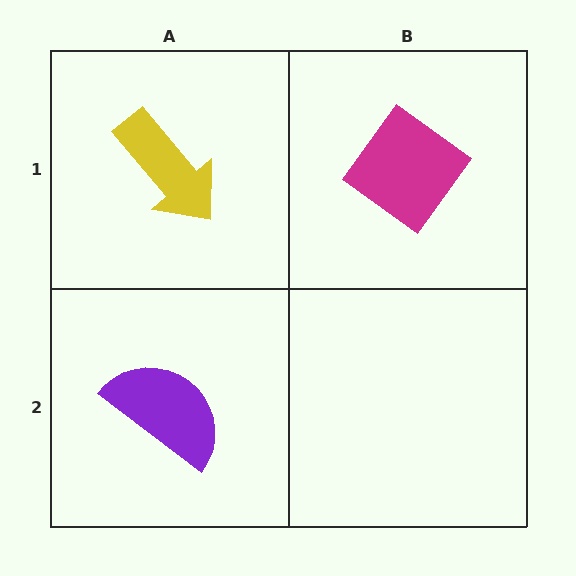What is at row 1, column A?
A yellow arrow.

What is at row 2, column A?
A purple semicircle.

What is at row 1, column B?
A magenta diamond.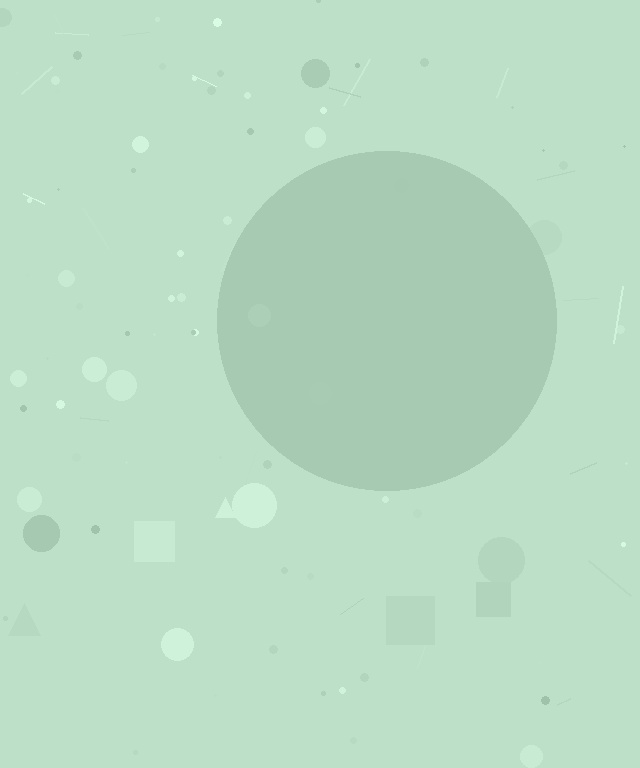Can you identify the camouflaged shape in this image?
The camouflaged shape is a circle.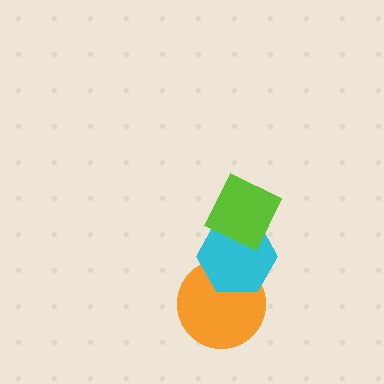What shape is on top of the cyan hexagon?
The lime diamond is on top of the cyan hexagon.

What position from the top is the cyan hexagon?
The cyan hexagon is 2nd from the top.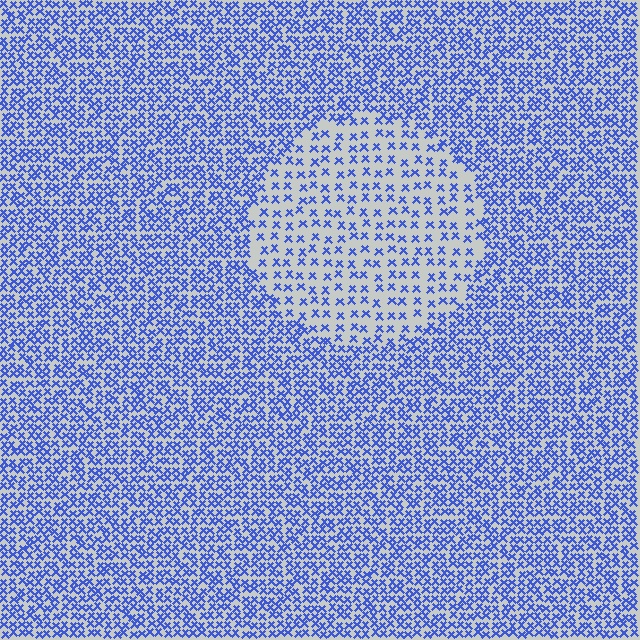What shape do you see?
I see a circle.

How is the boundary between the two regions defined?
The boundary is defined by a change in element density (approximately 2.2x ratio). All elements are the same color, size, and shape.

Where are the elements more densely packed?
The elements are more densely packed outside the circle boundary.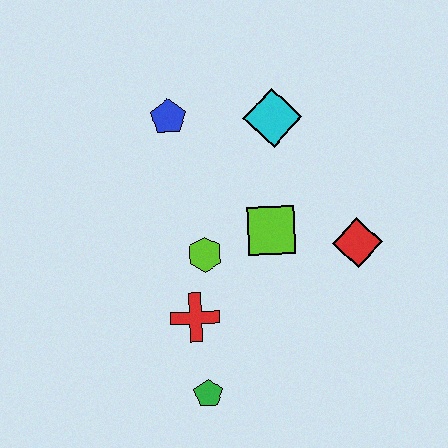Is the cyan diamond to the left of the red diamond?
Yes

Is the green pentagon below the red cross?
Yes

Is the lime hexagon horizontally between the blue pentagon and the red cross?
No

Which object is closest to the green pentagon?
The red cross is closest to the green pentagon.